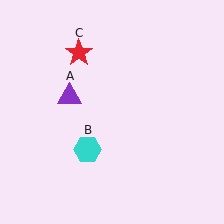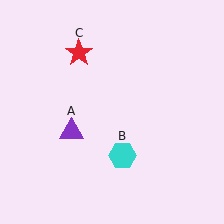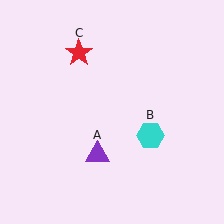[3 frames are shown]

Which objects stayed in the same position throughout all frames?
Red star (object C) remained stationary.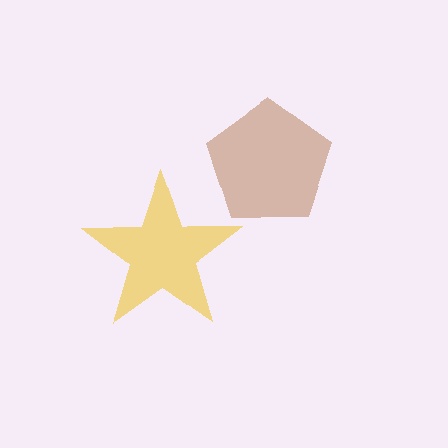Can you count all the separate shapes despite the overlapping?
Yes, there are 2 separate shapes.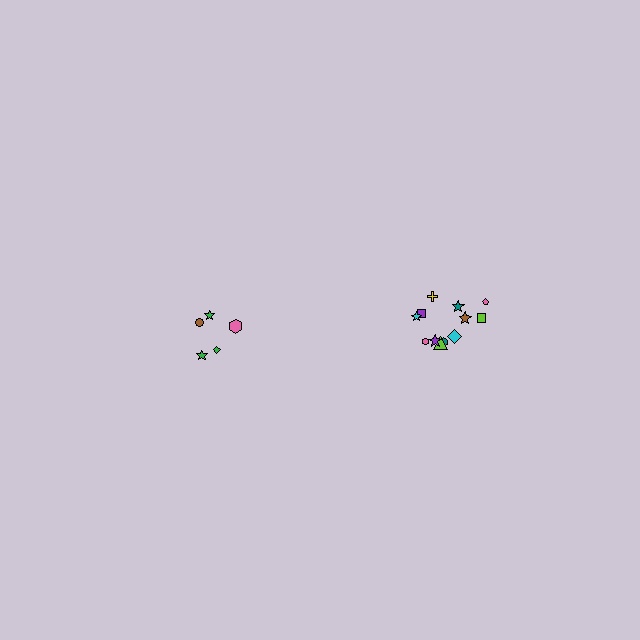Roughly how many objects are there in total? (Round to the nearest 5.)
Roughly 15 objects in total.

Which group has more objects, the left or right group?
The right group.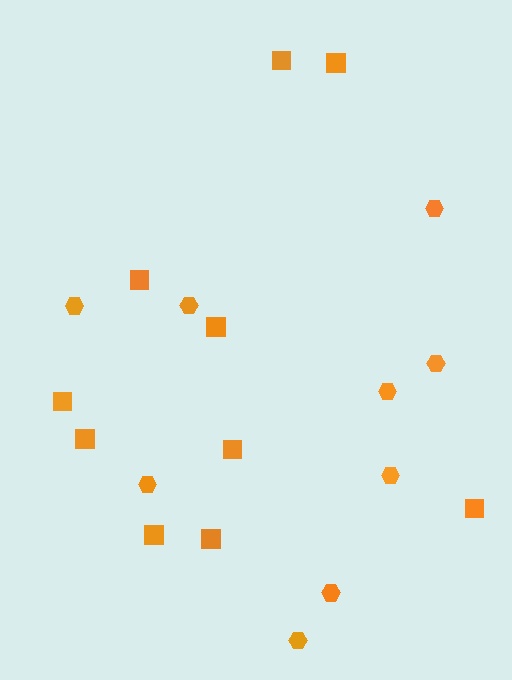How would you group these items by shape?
There are 2 groups: one group of squares (10) and one group of hexagons (9).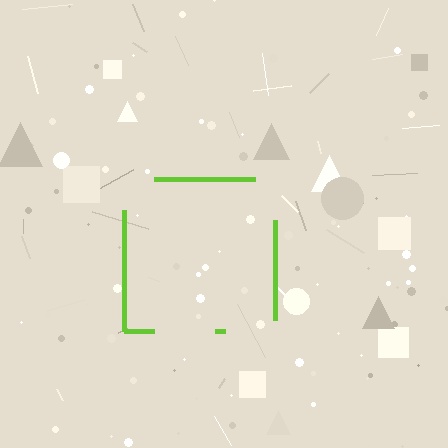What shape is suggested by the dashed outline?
The dashed outline suggests a square.